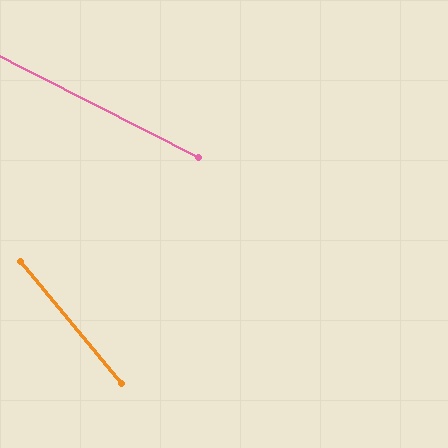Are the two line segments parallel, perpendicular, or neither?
Neither parallel nor perpendicular — they differ by about 24°.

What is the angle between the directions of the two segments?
Approximately 24 degrees.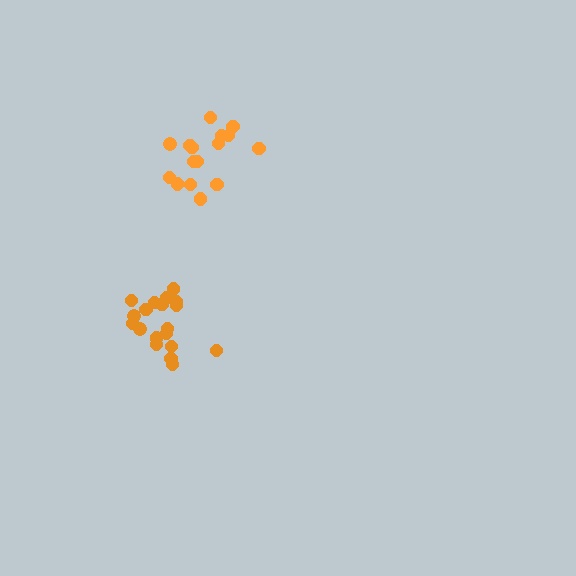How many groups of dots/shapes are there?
There are 2 groups.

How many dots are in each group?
Group 1: 16 dots, Group 2: 19 dots (35 total).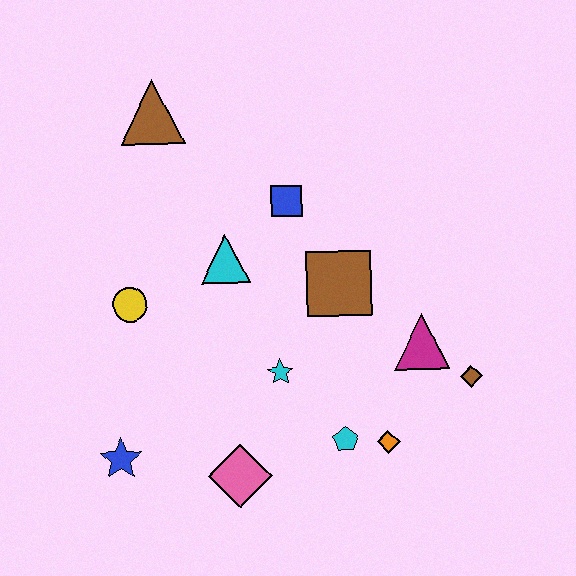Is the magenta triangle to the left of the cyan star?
No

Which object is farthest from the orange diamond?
The brown triangle is farthest from the orange diamond.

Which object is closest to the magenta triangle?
The brown diamond is closest to the magenta triangle.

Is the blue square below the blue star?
No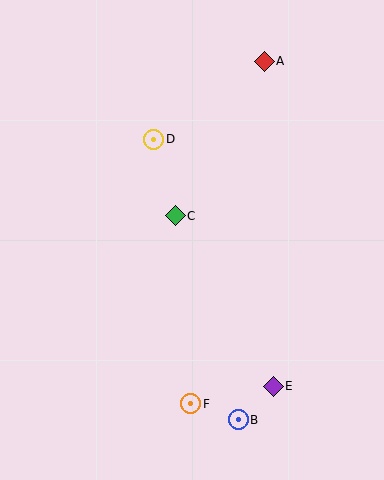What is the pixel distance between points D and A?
The distance between D and A is 135 pixels.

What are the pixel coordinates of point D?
Point D is at (154, 139).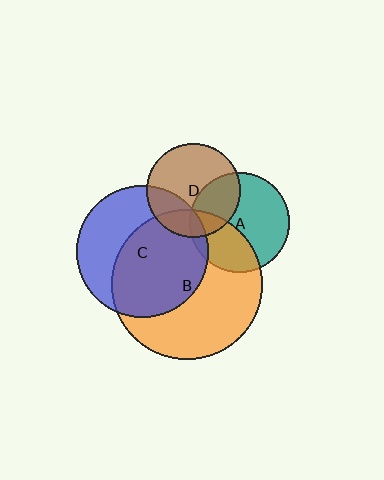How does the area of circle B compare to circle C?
Approximately 1.3 times.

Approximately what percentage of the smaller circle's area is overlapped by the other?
Approximately 30%.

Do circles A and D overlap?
Yes.